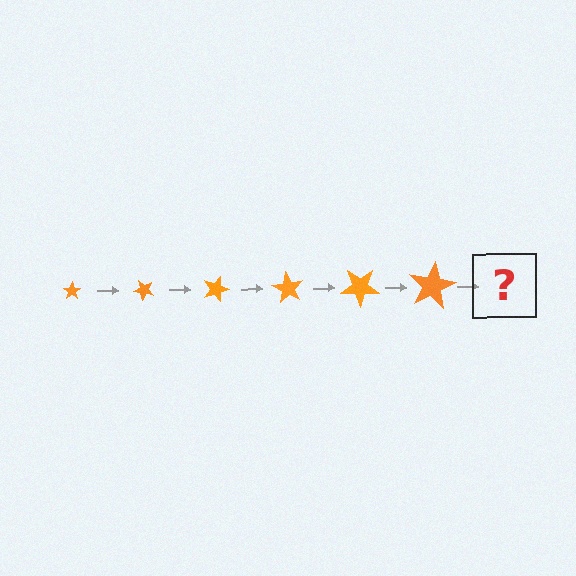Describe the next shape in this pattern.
It should be a star, larger than the previous one and rotated 270 degrees from the start.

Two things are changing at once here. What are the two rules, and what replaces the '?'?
The two rules are that the star grows larger each step and it rotates 45 degrees each step. The '?' should be a star, larger than the previous one and rotated 270 degrees from the start.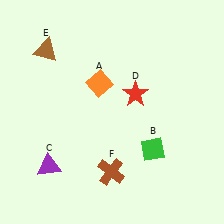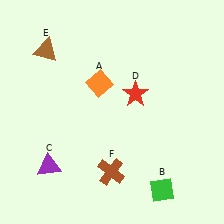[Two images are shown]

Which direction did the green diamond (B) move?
The green diamond (B) moved down.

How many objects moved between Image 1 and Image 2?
1 object moved between the two images.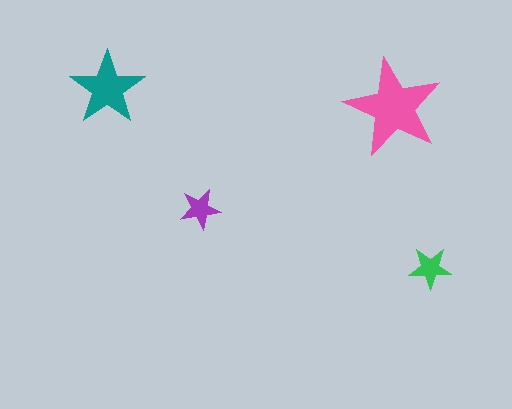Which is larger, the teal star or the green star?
The teal one.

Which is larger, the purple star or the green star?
The green one.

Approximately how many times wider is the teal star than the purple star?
About 2 times wider.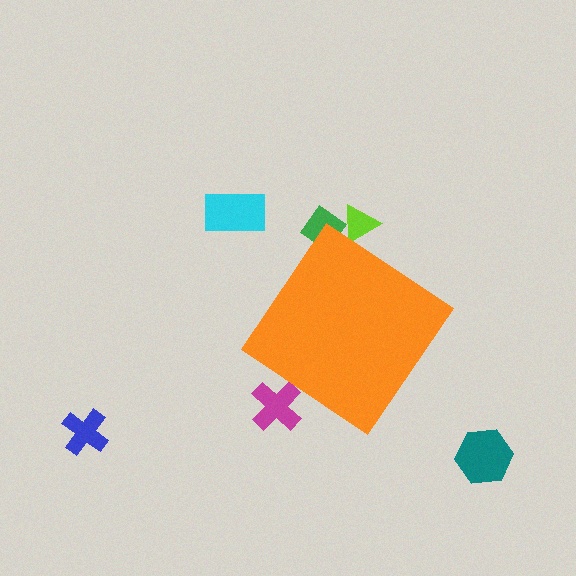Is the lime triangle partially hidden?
Yes, the lime triangle is partially hidden behind the orange diamond.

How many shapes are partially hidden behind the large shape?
3 shapes are partially hidden.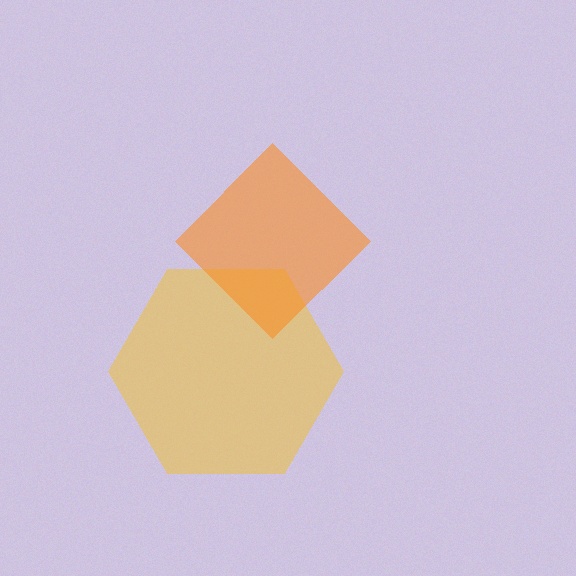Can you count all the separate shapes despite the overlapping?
Yes, there are 2 separate shapes.